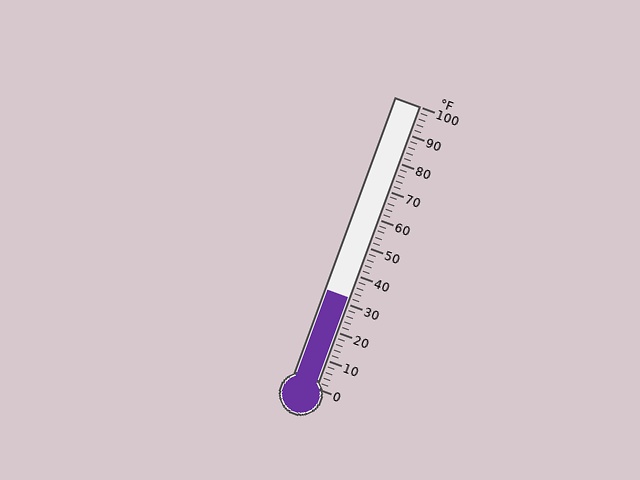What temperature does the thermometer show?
The thermometer shows approximately 32°F.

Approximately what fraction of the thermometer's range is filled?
The thermometer is filled to approximately 30% of its range.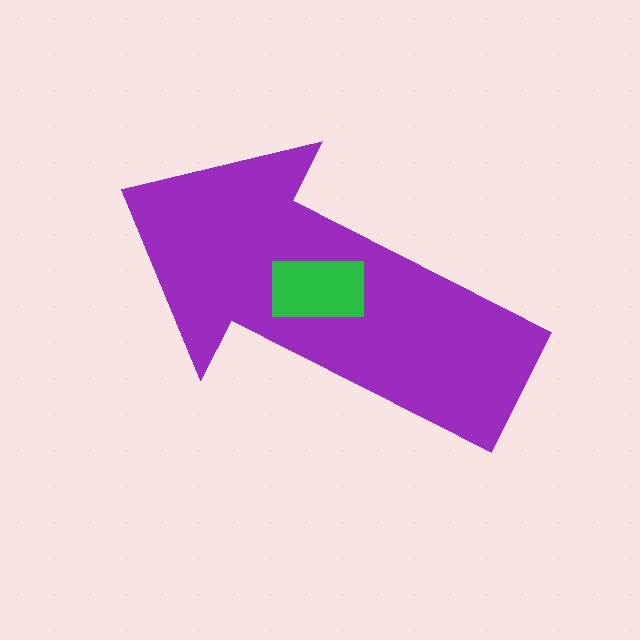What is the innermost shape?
The green rectangle.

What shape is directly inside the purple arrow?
The green rectangle.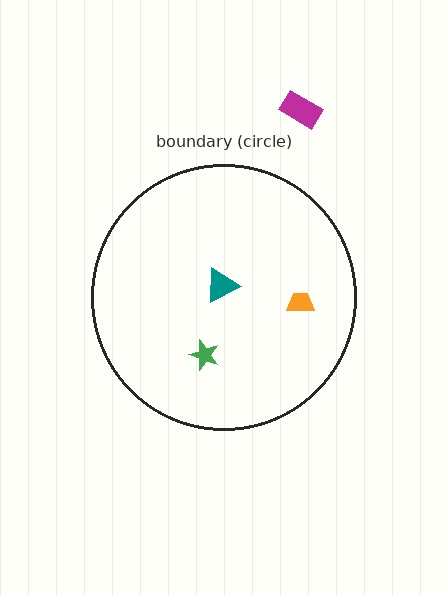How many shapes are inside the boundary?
3 inside, 1 outside.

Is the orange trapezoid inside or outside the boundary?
Inside.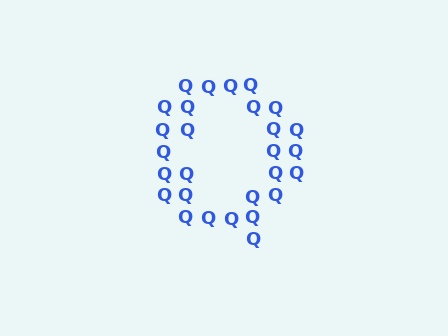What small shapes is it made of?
It is made of small letter Q's.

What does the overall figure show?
The overall figure shows the letter Q.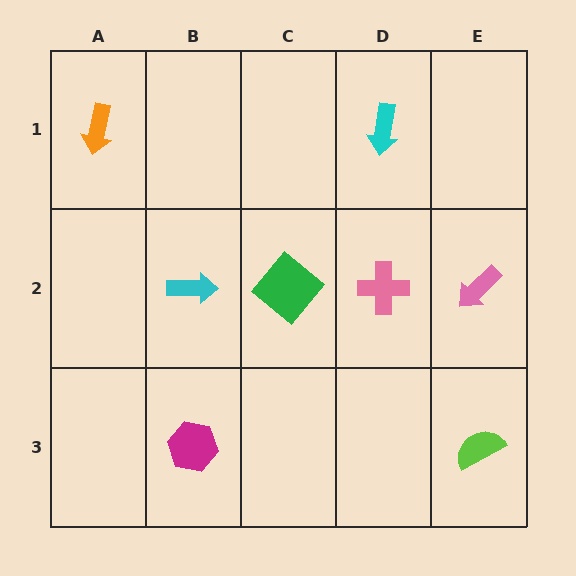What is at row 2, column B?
A cyan arrow.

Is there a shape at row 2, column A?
No, that cell is empty.